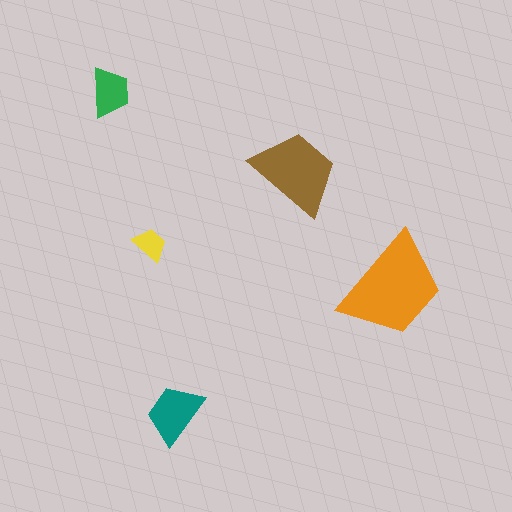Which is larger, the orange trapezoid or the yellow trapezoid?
The orange one.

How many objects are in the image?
There are 5 objects in the image.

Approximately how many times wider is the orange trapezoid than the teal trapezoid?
About 1.5 times wider.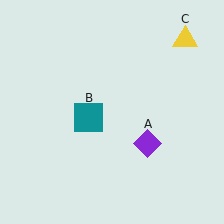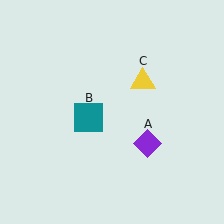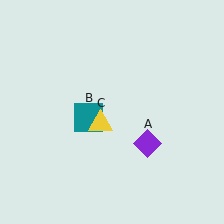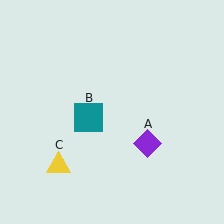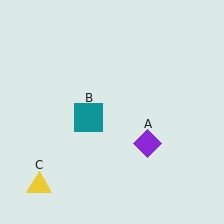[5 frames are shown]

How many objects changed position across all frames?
1 object changed position: yellow triangle (object C).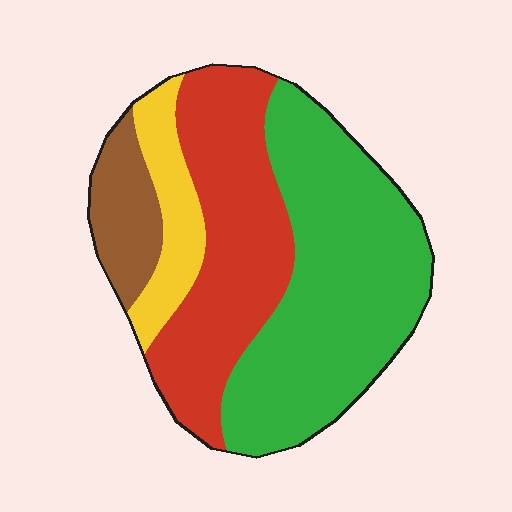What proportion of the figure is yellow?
Yellow takes up about one tenth (1/10) of the figure.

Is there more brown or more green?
Green.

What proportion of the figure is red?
Red covers roughly 35% of the figure.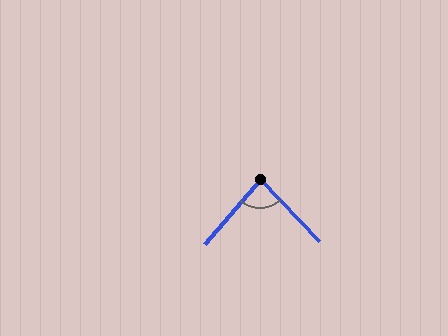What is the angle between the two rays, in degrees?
Approximately 84 degrees.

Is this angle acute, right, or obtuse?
It is acute.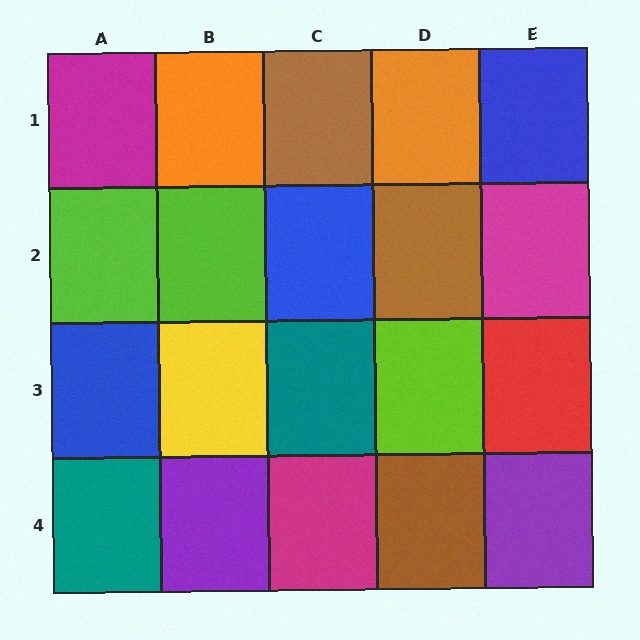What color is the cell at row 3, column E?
Red.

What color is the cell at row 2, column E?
Magenta.